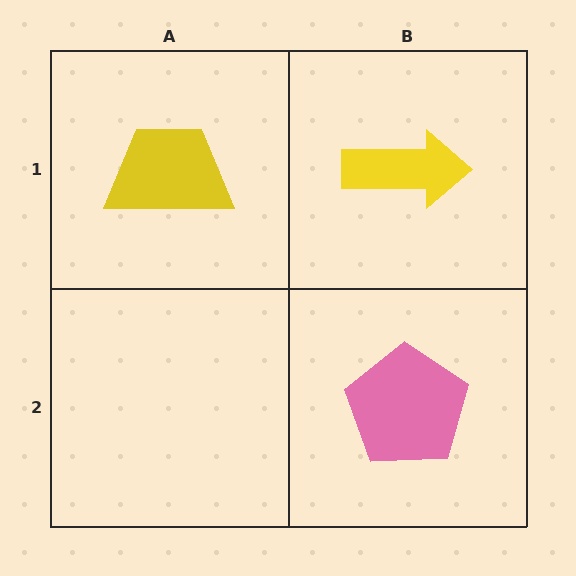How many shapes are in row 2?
1 shape.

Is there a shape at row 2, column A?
No, that cell is empty.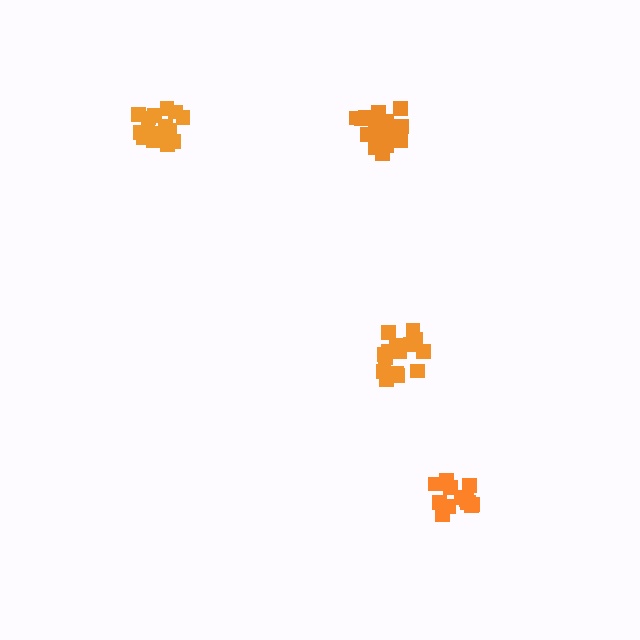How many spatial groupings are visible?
There are 4 spatial groupings.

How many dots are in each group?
Group 1: 16 dots, Group 2: 16 dots, Group 3: 16 dots, Group 4: 13 dots (61 total).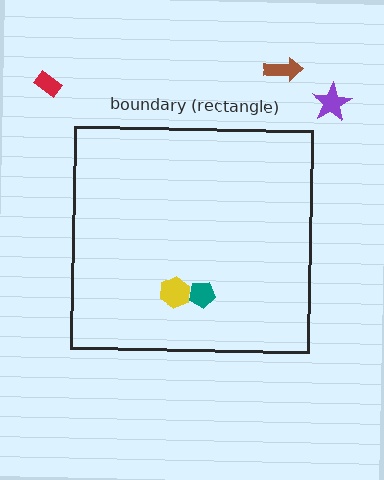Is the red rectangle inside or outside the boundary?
Outside.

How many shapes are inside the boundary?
2 inside, 3 outside.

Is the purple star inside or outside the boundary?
Outside.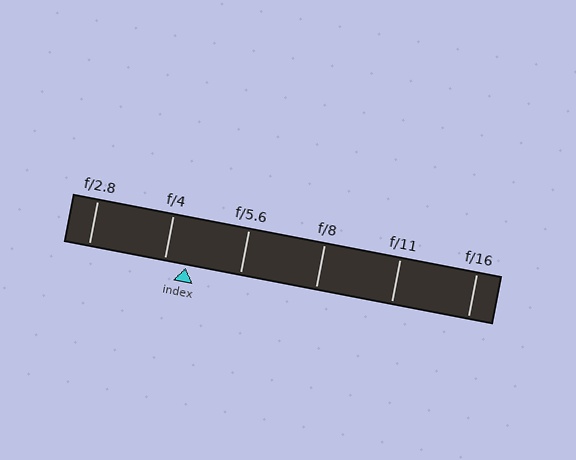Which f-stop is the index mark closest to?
The index mark is closest to f/4.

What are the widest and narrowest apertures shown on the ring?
The widest aperture shown is f/2.8 and the narrowest is f/16.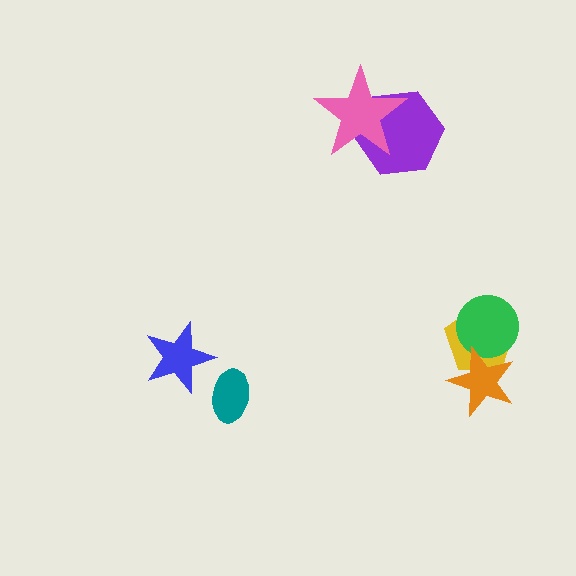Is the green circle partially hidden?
Yes, it is partially covered by another shape.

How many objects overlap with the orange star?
2 objects overlap with the orange star.